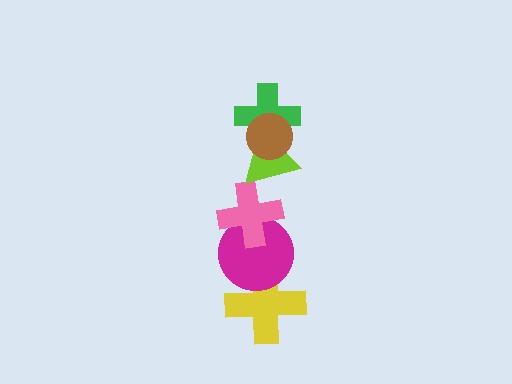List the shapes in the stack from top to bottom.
From top to bottom: the brown circle, the green cross, the lime triangle, the pink cross, the magenta circle, the yellow cross.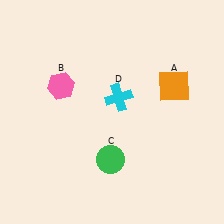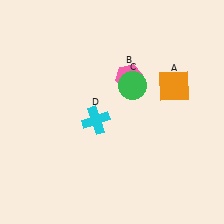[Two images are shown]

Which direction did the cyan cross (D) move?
The cyan cross (D) moved left.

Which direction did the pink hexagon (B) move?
The pink hexagon (B) moved right.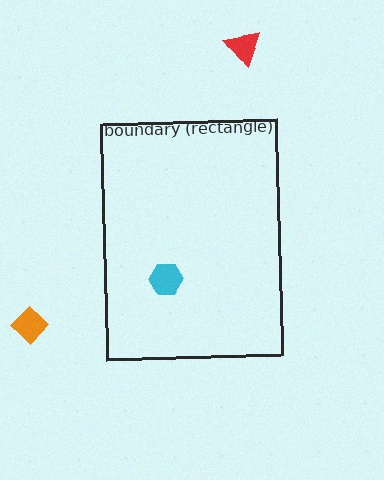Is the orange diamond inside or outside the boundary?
Outside.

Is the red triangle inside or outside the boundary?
Outside.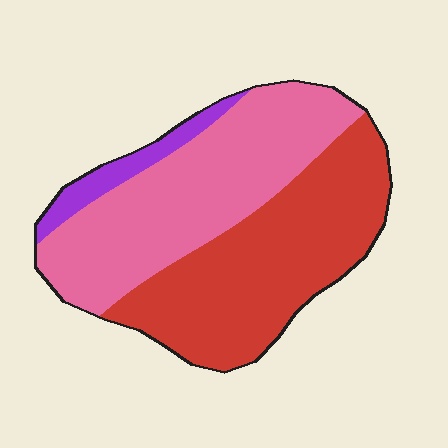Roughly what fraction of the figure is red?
Red takes up about one half (1/2) of the figure.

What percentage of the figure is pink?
Pink covers 46% of the figure.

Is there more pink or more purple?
Pink.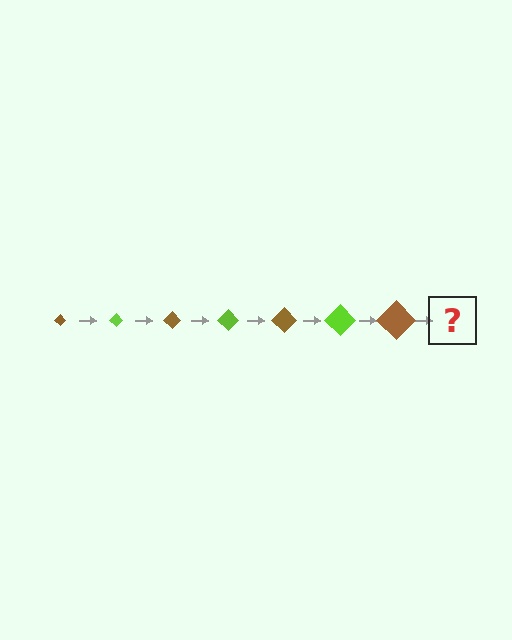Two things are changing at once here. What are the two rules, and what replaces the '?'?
The two rules are that the diamond grows larger each step and the color cycles through brown and lime. The '?' should be a lime diamond, larger than the previous one.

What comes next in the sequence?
The next element should be a lime diamond, larger than the previous one.